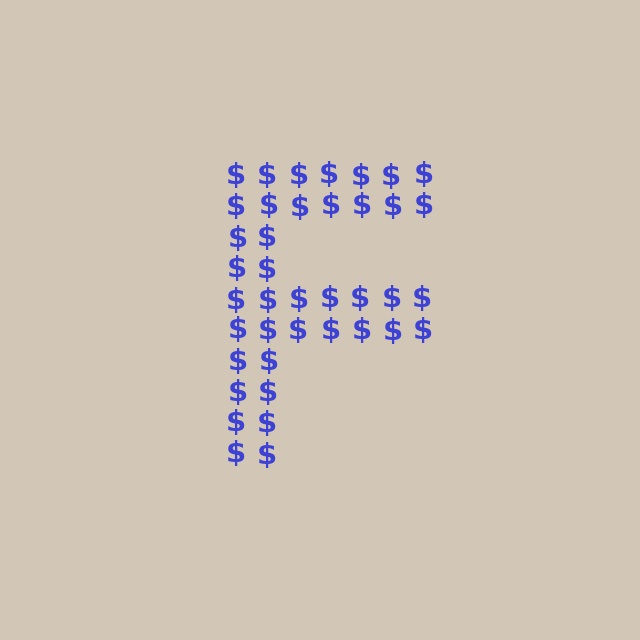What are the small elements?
The small elements are dollar signs.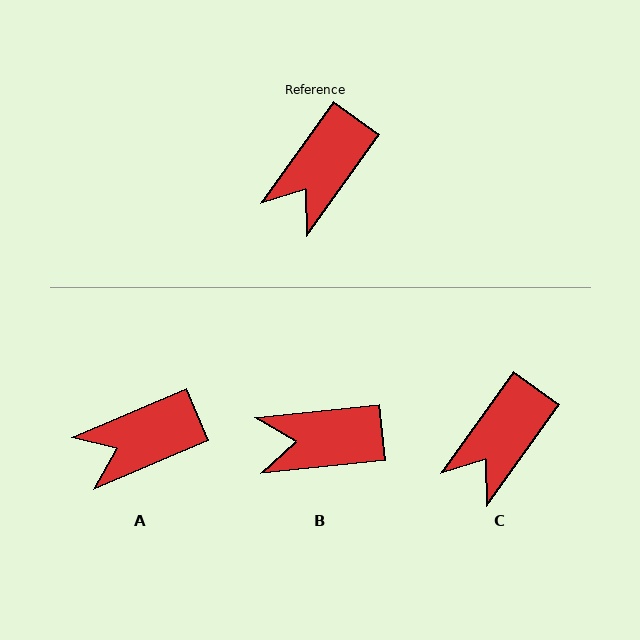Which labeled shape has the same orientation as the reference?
C.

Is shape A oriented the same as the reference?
No, it is off by about 32 degrees.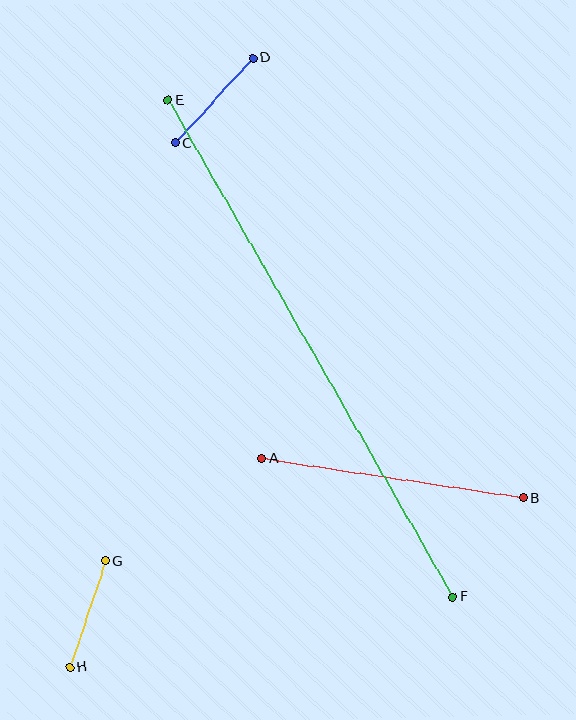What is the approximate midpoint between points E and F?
The midpoint is at approximately (311, 349) pixels.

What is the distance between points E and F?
The distance is approximately 572 pixels.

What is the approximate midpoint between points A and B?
The midpoint is at approximately (393, 478) pixels.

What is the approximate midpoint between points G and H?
The midpoint is at approximately (88, 614) pixels.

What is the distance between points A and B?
The distance is approximately 264 pixels.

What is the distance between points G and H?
The distance is approximately 112 pixels.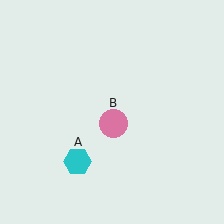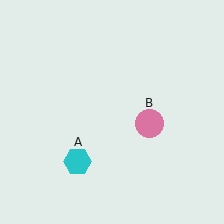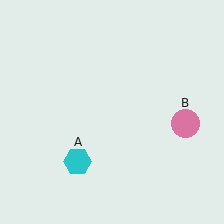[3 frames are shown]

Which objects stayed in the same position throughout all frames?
Cyan hexagon (object A) remained stationary.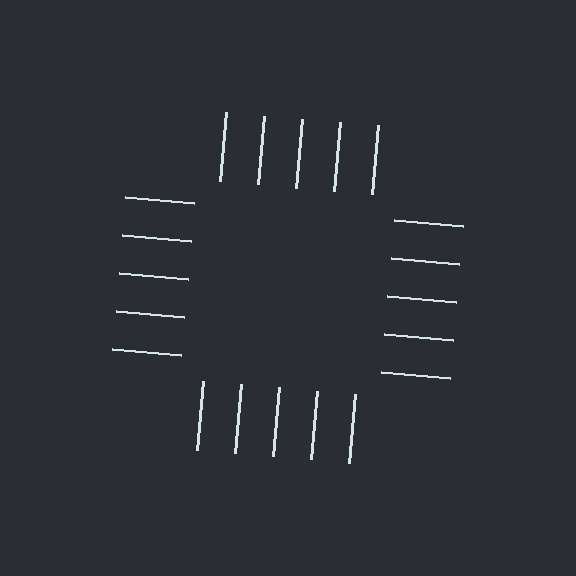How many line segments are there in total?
20 — 5 along each of the 4 edges.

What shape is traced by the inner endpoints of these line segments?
An illusory square — the line segments terminate on its edges but no continuous stroke is drawn.